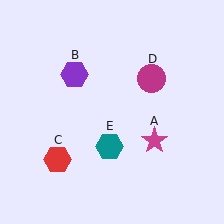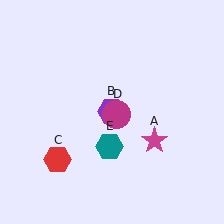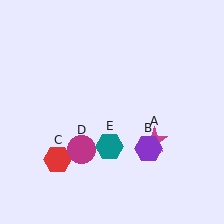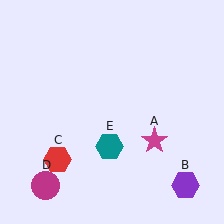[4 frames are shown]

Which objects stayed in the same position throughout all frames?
Magenta star (object A) and red hexagon (object C) and teal hexagon (object E) remained stationary.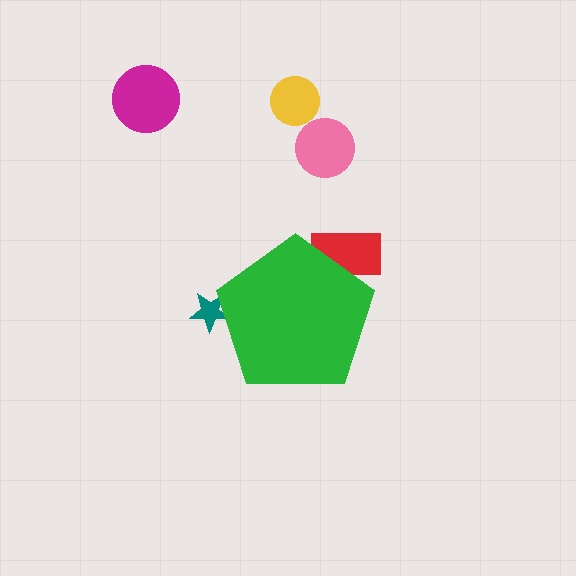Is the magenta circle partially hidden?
No, the magenta circle is fully visible.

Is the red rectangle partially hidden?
Yes, the red rectangle is partially hidden behind the green pentagon.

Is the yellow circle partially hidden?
No, the yellow circle is fully visible.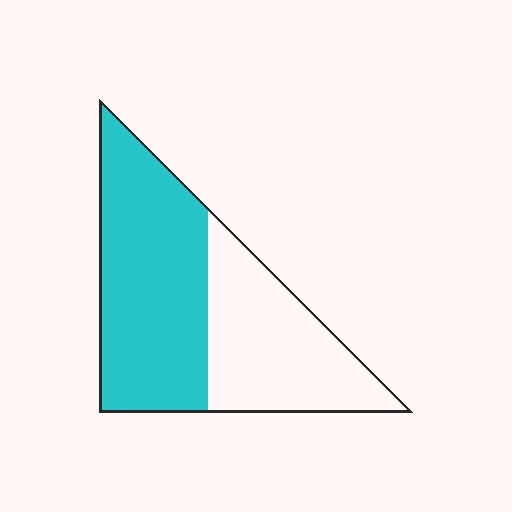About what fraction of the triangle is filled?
About three fifths (3/5).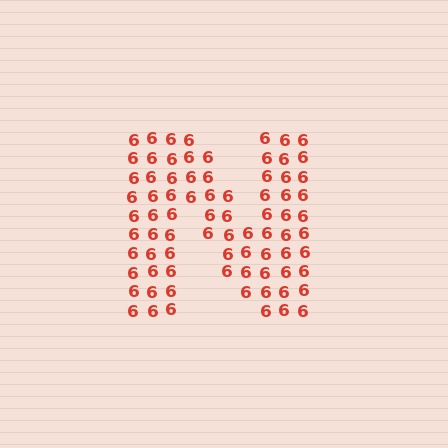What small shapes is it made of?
It is made of small digit 6's.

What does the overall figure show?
The overall figure shows the letter N.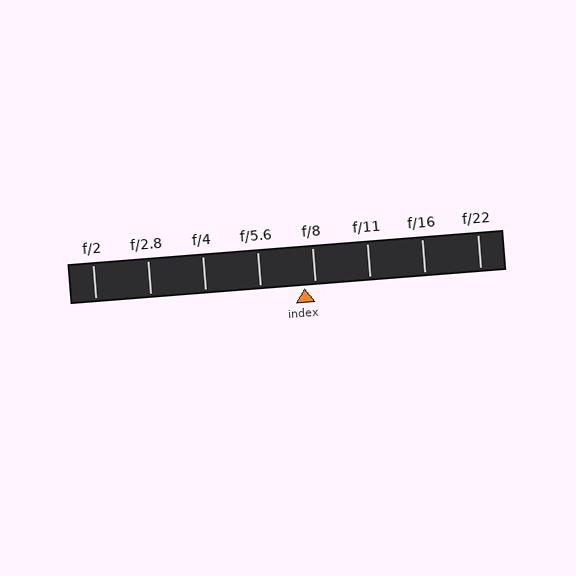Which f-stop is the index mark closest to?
The index mark is closest to f/8.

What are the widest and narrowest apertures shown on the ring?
The widest aperture shown is f/2 and the narrowest is f/22.